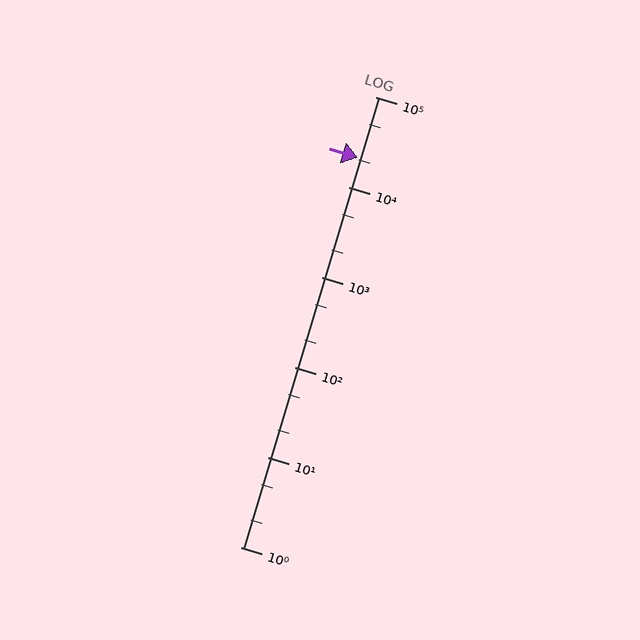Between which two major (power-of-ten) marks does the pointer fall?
The pointer is between 10000 and 100000.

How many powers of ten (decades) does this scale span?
The scale spans 5 decades, from 1 to 100000.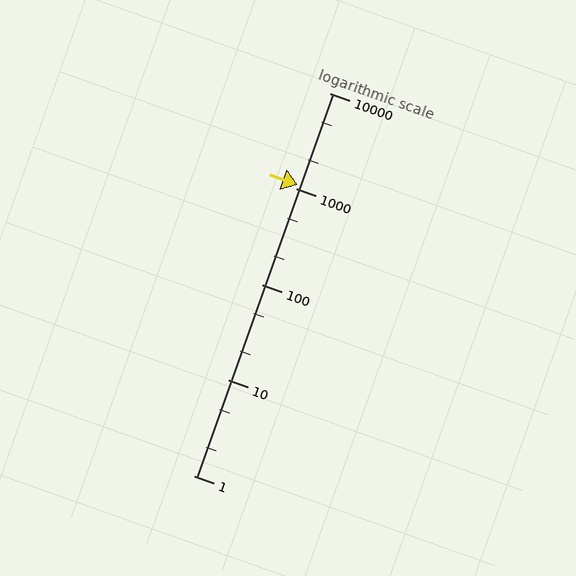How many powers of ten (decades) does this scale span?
The scale spans 4 decades, from 1 to 10000.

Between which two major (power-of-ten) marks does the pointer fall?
The pointer is between 1000 and 10000.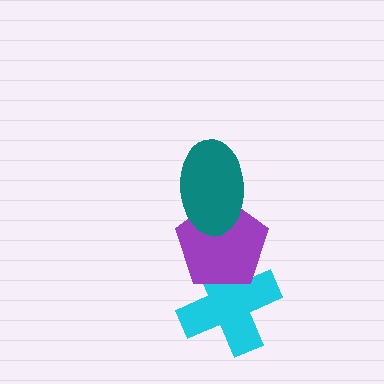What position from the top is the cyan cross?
The cyan cross is 3rd from the top.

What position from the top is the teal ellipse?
The teal ellipse is 1st from the top.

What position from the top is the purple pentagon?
The purple pentagon is 2nd from the top.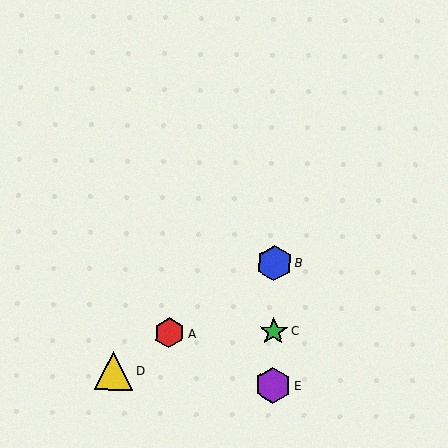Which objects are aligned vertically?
Objects B, C, E are aligned vertically.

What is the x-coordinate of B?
Object B is at x≈274.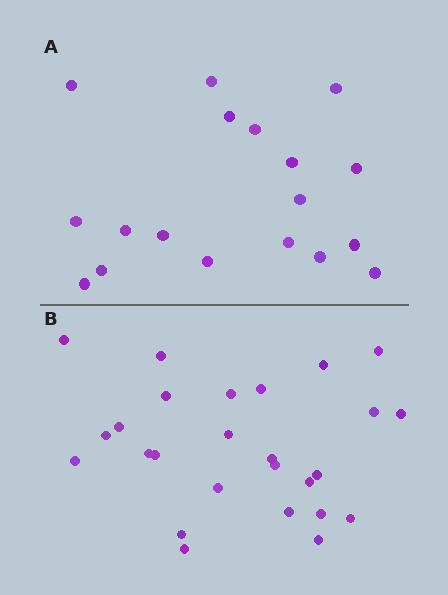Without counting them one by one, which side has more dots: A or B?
Region B (the bottom region) has more dots.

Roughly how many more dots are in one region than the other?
Region B has roughly 8 or so more dots than region A.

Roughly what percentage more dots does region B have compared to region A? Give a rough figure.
About 45% more.